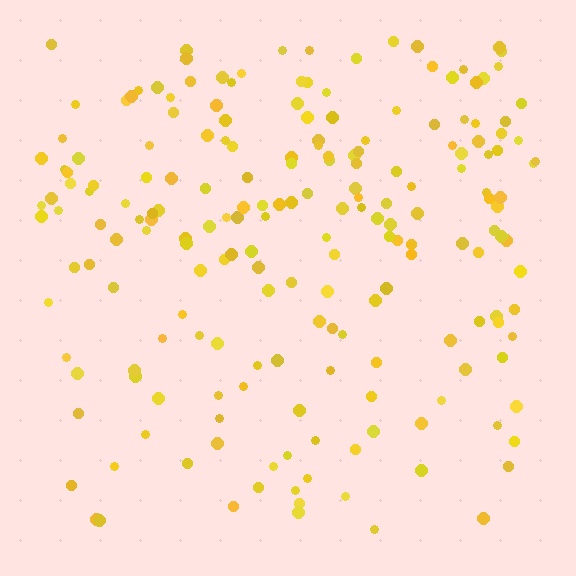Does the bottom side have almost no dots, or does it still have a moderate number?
Still a moderate number, just noticeably fewer than the top.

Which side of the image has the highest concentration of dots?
The top.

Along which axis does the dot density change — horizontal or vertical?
Vertical.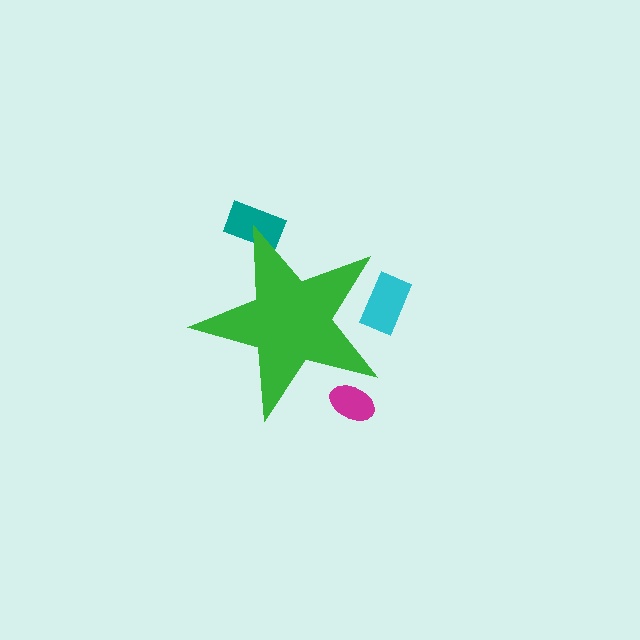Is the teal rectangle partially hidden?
Yes, the teal rectangle is partially hidden behind the green star.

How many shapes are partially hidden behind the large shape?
3 shapes are partially hidden.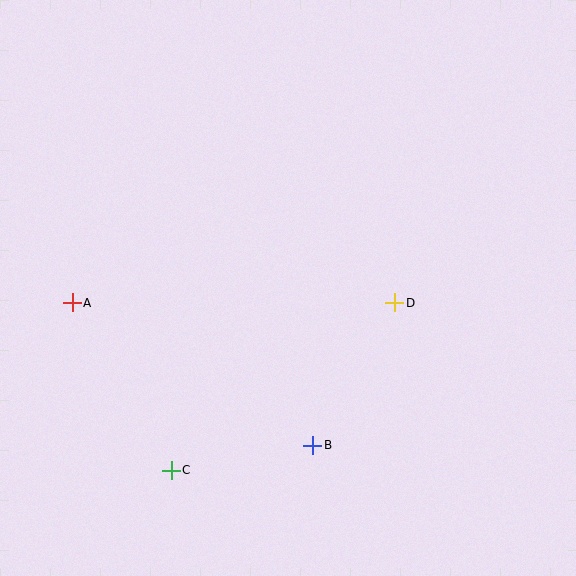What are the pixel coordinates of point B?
Point B is at (313, 445).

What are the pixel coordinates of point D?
Point D is at (395, 303).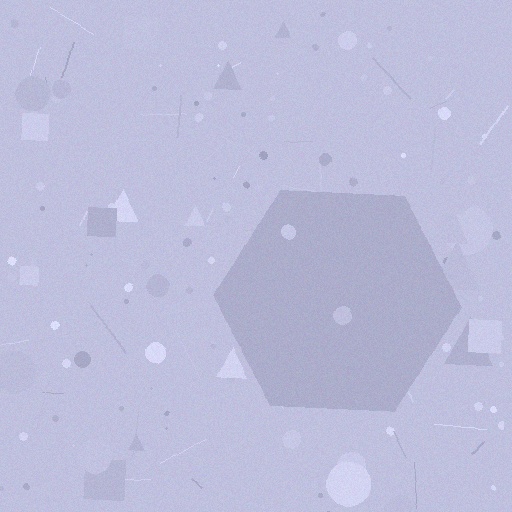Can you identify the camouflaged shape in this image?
The camouflaged shape is a hexagon.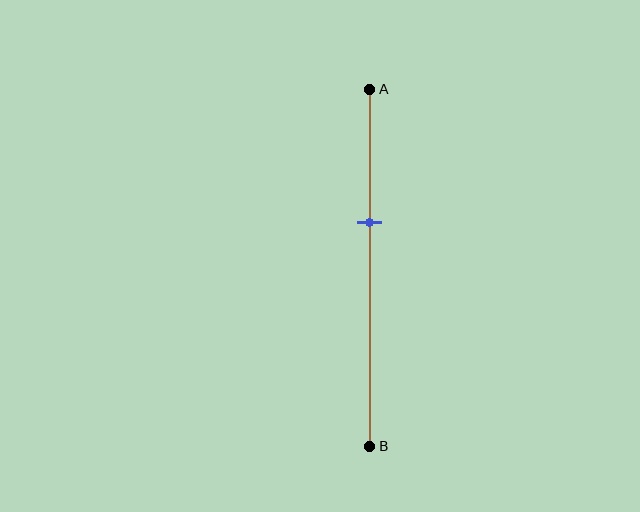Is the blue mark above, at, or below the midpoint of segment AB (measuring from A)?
The blue mark is above the midpoint of segment AB.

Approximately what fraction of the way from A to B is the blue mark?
The blue mark is approximately 35% of the way from A to B.